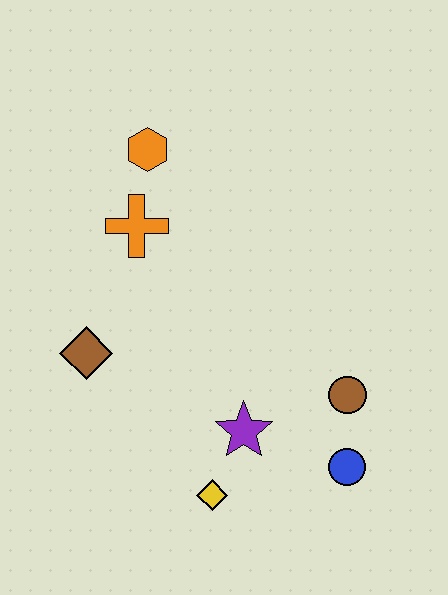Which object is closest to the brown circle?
The blue circle is closest to the brown circle.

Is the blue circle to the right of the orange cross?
Yes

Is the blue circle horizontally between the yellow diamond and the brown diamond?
No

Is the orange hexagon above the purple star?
Yes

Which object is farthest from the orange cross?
The blue circle is farthest from the orange cross.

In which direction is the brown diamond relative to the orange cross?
The brown diamond is below the orange cross.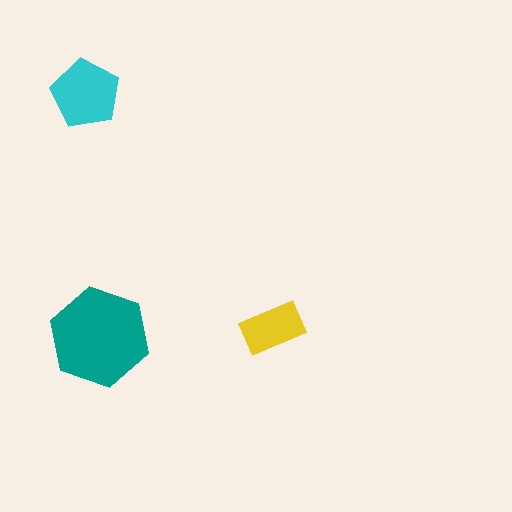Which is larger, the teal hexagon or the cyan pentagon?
The teal hexagon.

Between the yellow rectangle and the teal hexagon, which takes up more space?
The teal hexagon.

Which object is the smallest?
The yellow rectangle.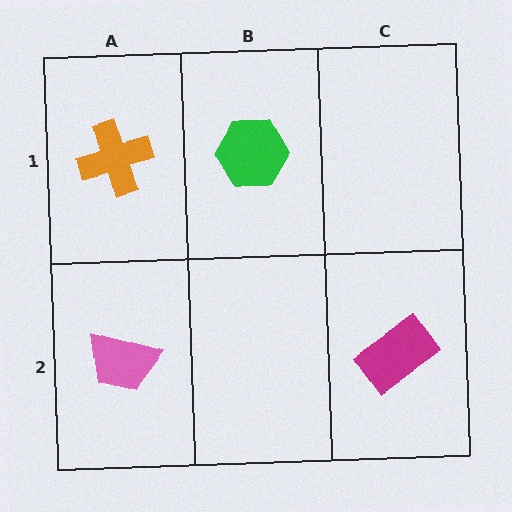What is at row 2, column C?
A magenta rectangle.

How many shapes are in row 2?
2 shapes.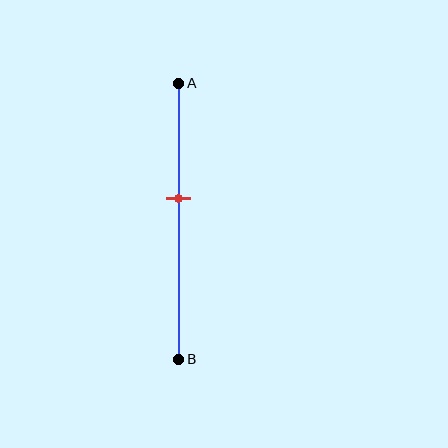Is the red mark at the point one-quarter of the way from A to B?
No, the mark is at about 40% from A, not at the 25% one-quarter point.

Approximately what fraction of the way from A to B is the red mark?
The red mark is approximately 40% of the way from A to B.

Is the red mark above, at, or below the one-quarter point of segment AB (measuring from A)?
The red mark is below the one-quarter point of segment AB.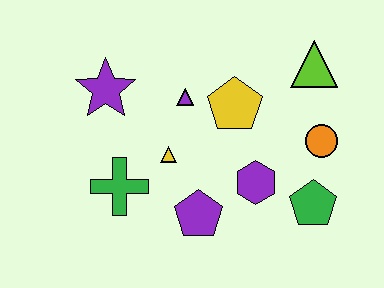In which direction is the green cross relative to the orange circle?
The green cross is to the left of the orange circle.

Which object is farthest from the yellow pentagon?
The green cross is farthest from the yellow pentagon.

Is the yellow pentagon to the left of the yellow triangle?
No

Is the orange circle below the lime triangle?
Yes